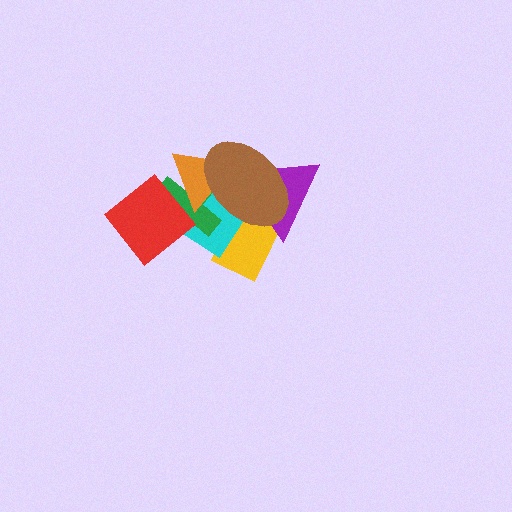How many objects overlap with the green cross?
4 objects overlap with the green cross.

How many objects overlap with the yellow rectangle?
3 objects overlap with the yellow rectangle.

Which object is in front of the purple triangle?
The brown ellipse is in front of the purple triangle.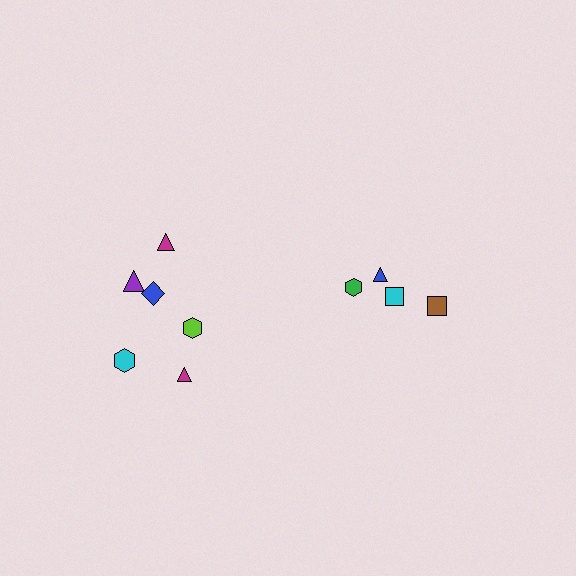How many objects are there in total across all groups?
There are 10 objects.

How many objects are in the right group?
There are 4 objects.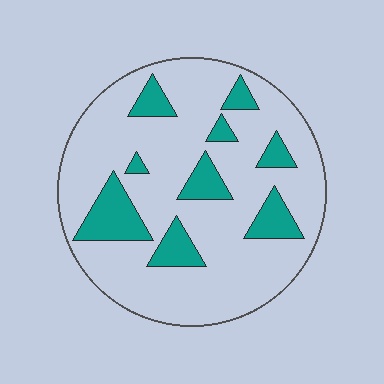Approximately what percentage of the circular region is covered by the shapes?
Approximately 20%.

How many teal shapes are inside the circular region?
9.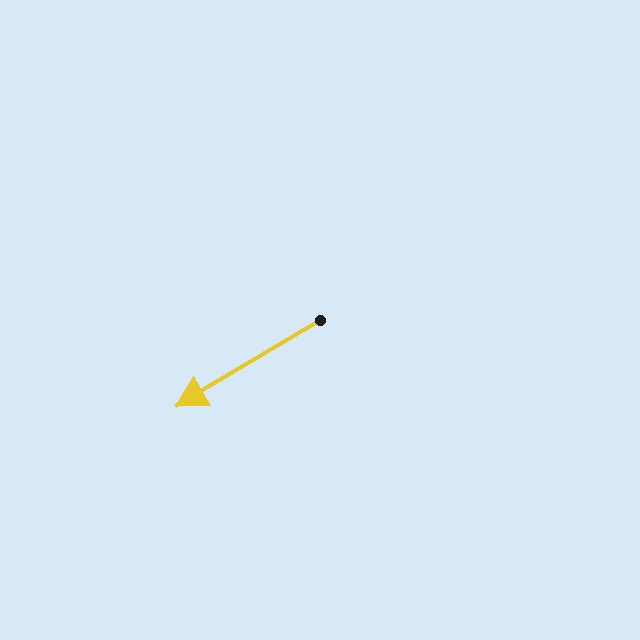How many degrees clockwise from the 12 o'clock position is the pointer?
Approximately 239 degrees.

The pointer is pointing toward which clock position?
Roughly 8 o'clock.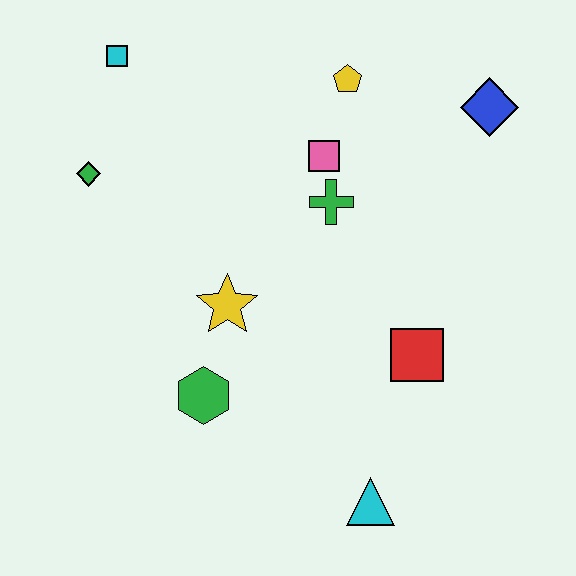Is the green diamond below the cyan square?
Yes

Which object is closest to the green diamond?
The cyan square is closest to the green diamond.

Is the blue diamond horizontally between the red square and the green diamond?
No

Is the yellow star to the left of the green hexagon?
No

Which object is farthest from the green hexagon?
The blue diamond is farthest from the green hexagon.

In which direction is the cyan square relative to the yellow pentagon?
The cyan square is to the left of the yellow pentagon.